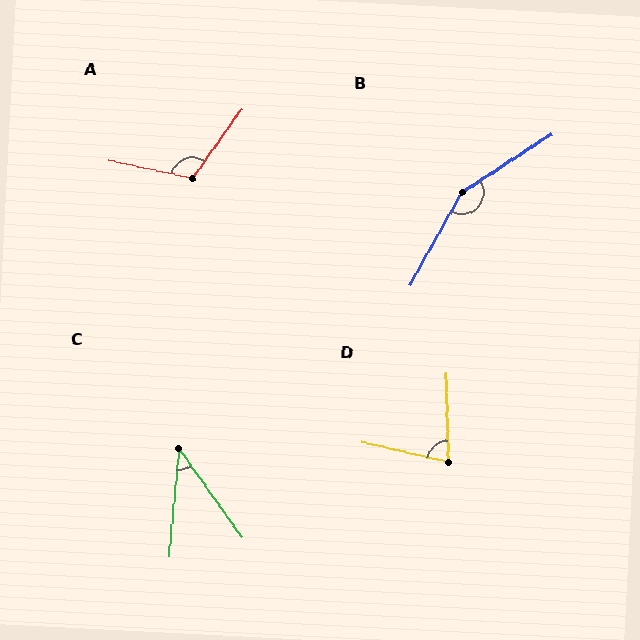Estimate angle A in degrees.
Approximately 114 degrees.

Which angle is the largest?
B, at approximately 153 degrees.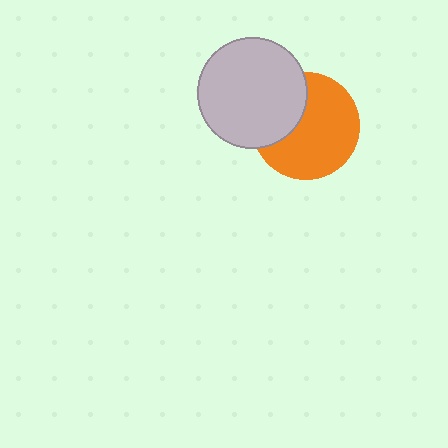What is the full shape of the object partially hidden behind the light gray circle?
The partially hidden object is an orange circle.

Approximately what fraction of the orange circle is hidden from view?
Roughly 32% of the orange circle is hidden behind the light gray circle.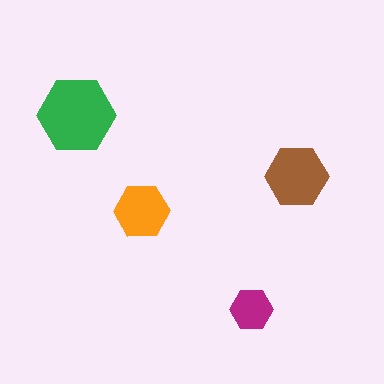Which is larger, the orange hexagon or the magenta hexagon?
The orange one.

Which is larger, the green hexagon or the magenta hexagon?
The green one.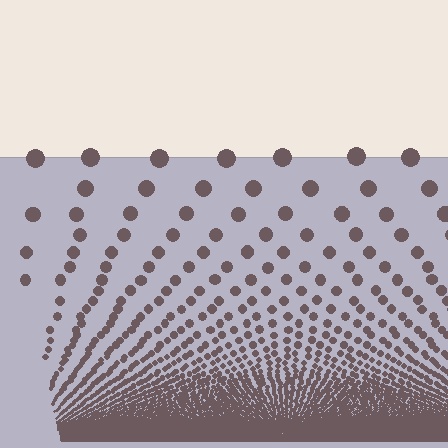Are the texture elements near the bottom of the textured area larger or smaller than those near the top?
Smaller. The gradient is inverted — elements near the bottom are smaller and denser.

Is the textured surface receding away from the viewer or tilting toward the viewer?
The surface appears to tilt toward the viewer. Texture elements get larger and sparser toward the top.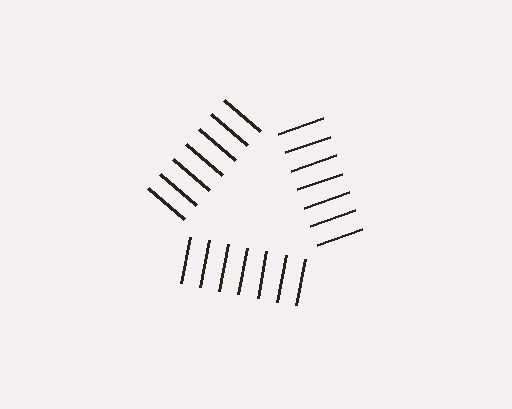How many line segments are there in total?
21 — 7 along each of the 3 edges.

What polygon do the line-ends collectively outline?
An illusory triangle — the line segments terminate on its edges but no continuous stroke is drawn.